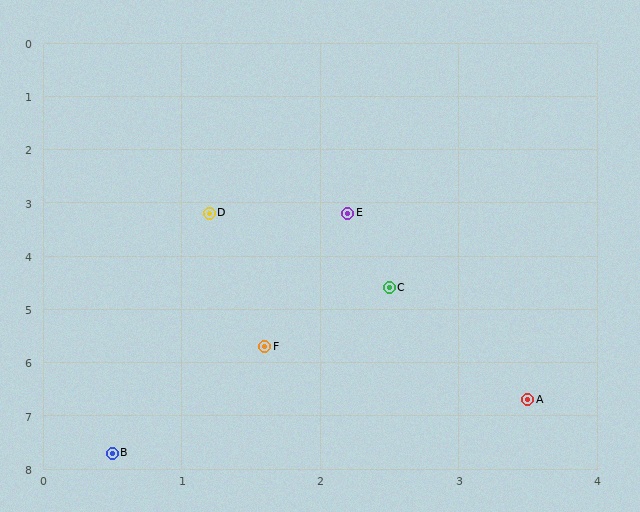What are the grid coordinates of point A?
Point A is at approximately (3.5, 6.7).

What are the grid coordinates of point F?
Point F is at approximately (1.6, 5.7).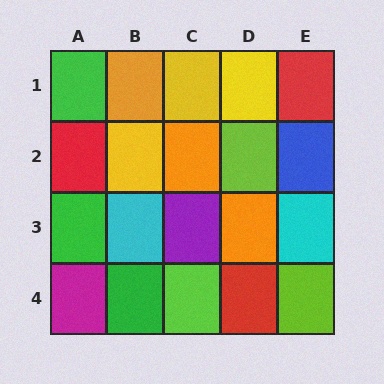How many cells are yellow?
3 cells are yellow.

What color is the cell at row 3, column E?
Cyan.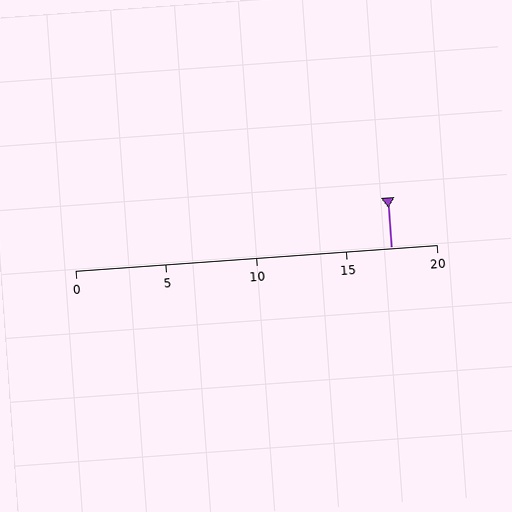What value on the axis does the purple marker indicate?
The marker indicates approximately 17.5.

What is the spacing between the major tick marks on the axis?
The major ticks are spaced 5 apart.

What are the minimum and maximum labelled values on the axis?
The axis runs from 0 to 20.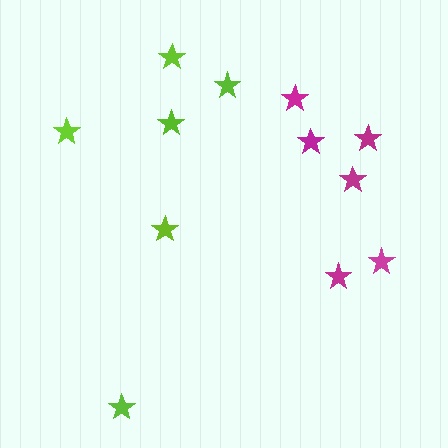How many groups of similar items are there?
There are 2 groups: one group of lime stars (6) and one group of magenta stars (6).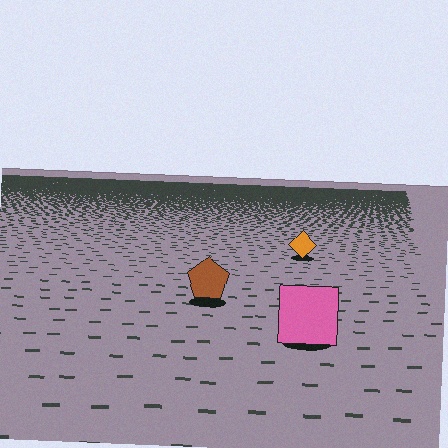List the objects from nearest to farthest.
From nearest to farthest: the pink square, the brown pentagon, the orange diamond.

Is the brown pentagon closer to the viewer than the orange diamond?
Yes. The brown pentagon is closer — you can tell from the texture gradient: the ground texture is coarser near it.